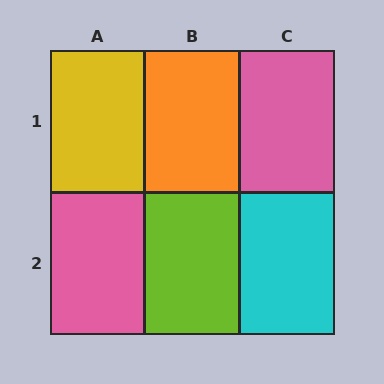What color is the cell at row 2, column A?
Pink.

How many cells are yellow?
1 cell is yellow.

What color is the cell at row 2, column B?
Lime.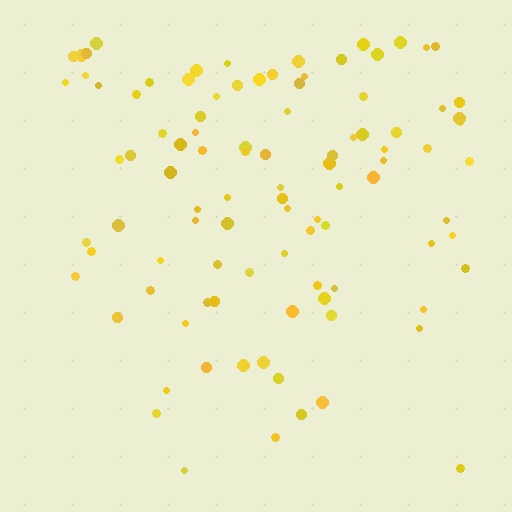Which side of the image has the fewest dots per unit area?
The bottom.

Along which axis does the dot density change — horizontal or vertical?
Vertical.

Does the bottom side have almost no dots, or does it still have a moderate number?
Still a moderate number, just noticeably fewer than the top.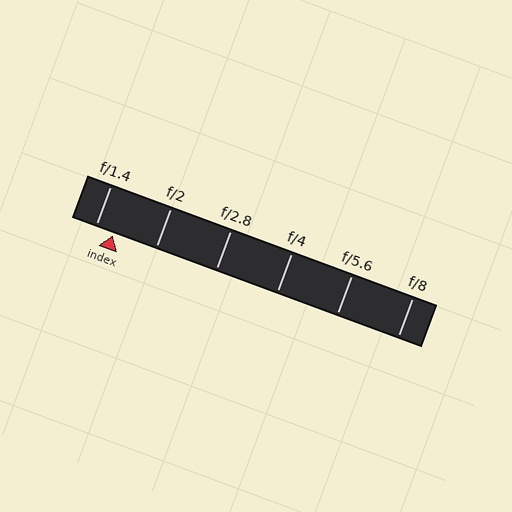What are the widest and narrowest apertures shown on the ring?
The widest aperture shown is f/1.4 and the narrowest is f/8.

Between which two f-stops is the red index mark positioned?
The index mark is between f/1.4 and f/2.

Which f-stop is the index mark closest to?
The index mark is closest to f/1.4.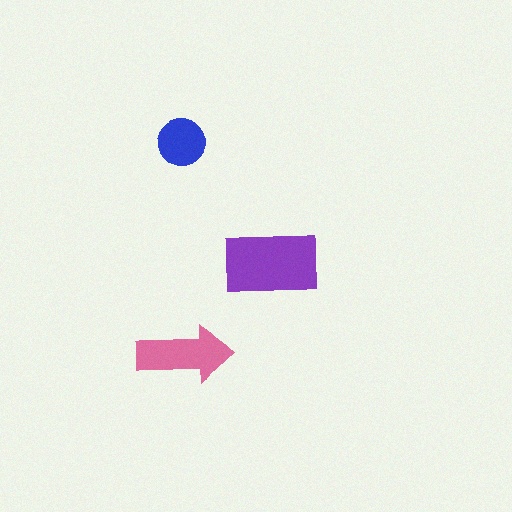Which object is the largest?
The purple rectangle.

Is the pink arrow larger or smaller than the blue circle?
Larger.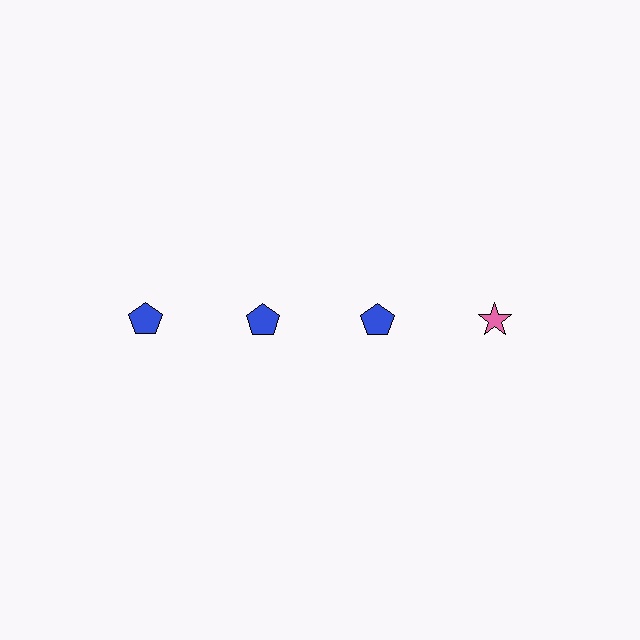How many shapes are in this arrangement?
There are 4 shapes arranged in a grid pattern.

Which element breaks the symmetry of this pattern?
The pink star in the top row, second from right column breaks the symmetry. All other shapes are blue pentagons.